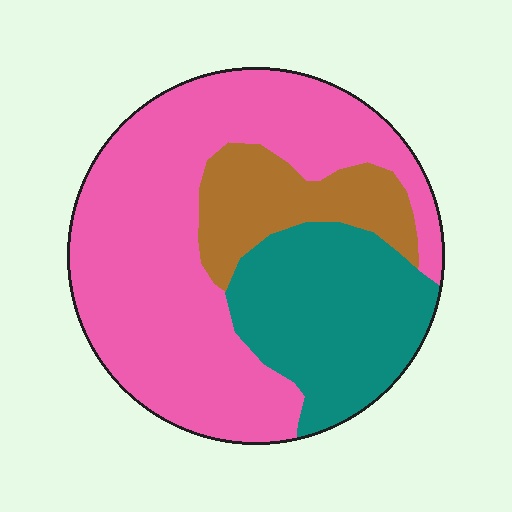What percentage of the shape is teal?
Teal covers 27% of the shape.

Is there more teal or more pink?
Pink.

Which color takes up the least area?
Brown, at roughly 15%.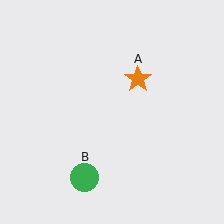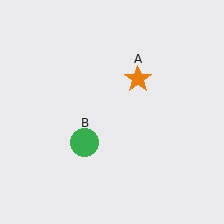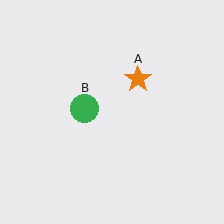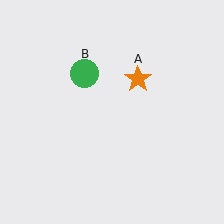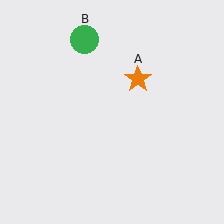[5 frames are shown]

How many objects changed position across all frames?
1 object changed position: green circle (object B).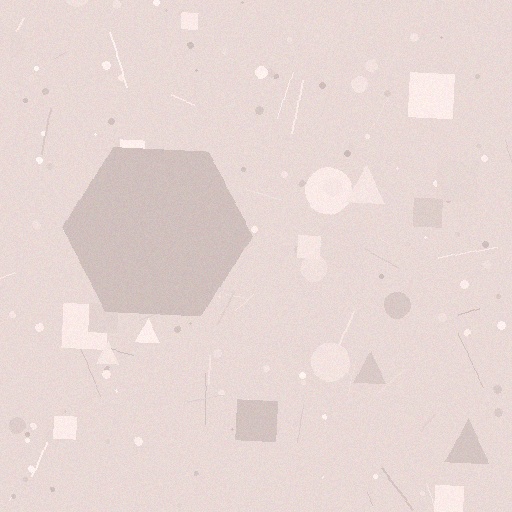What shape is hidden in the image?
A hexagon is hidden in the image.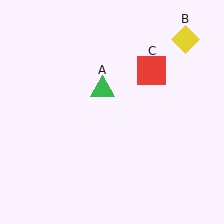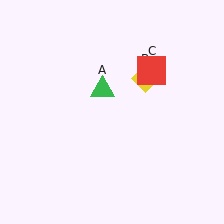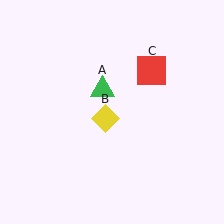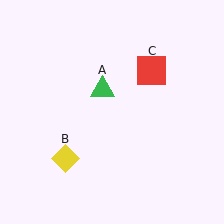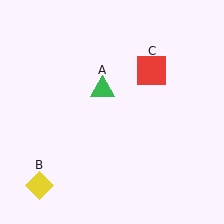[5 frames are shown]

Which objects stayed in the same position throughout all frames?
Green triangle (object A) and red square (object C) remained stationary.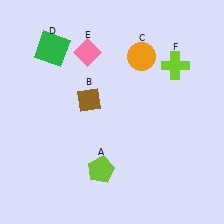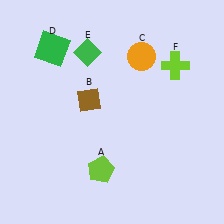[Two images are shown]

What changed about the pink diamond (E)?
In Image 1, E is pink. In Image 2, it changed to green.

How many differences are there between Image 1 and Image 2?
There is 1 difference between the two images.